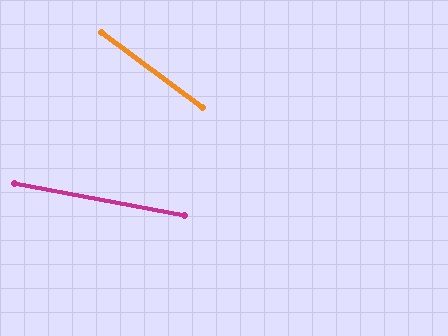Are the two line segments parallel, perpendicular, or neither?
Neither parallel nor perpendicular — they differ by about 26°.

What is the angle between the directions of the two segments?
Approximately 26 degrees.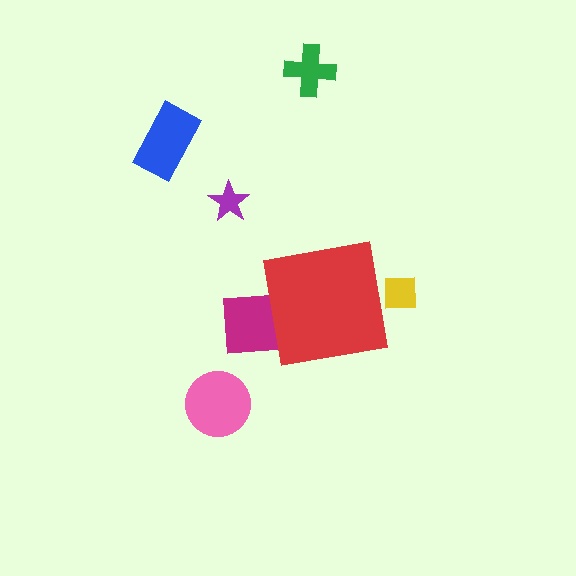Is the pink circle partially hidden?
No, the pink circle is fully visible.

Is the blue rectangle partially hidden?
No, the blue rectangle is fully visible.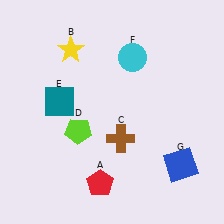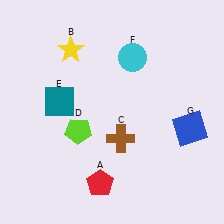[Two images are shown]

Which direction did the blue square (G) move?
The blue square (G) moved up.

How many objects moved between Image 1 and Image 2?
1 object moved between the two images.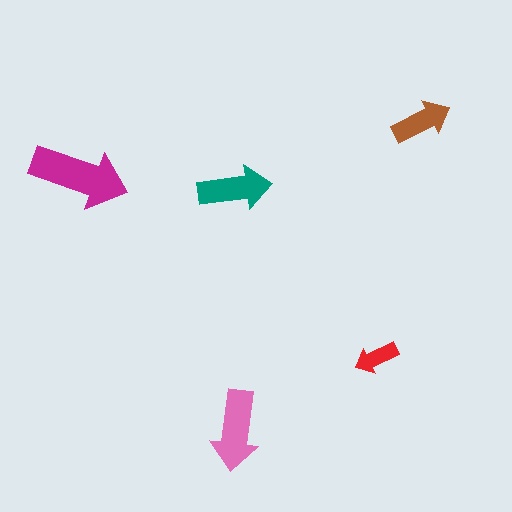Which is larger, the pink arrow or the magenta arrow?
The magenta one.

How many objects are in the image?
There are 5 objects in the image.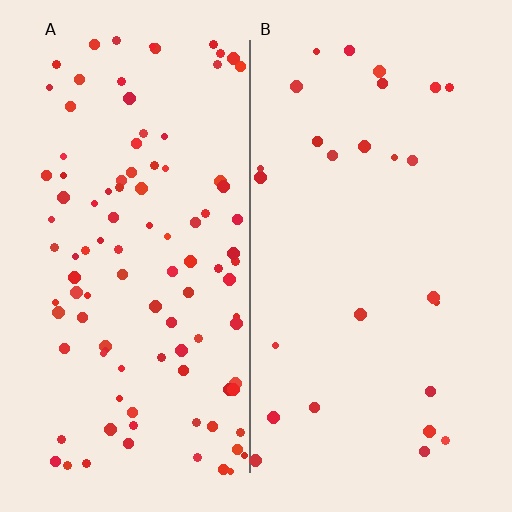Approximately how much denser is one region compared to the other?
Approximately 3.9× — region A over region B.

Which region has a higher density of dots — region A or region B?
A (the left).